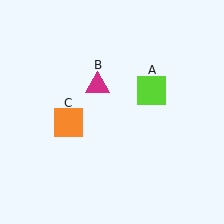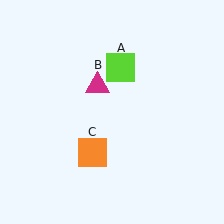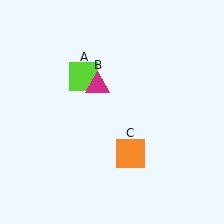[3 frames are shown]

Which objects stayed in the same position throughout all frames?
Magenta triangle (object B) remained stationary.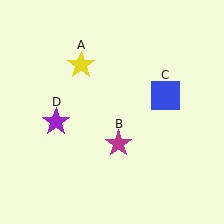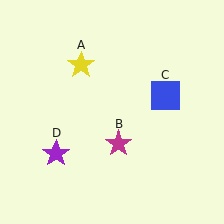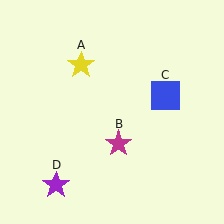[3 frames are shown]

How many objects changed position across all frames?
1 object changed position: purple star (object D).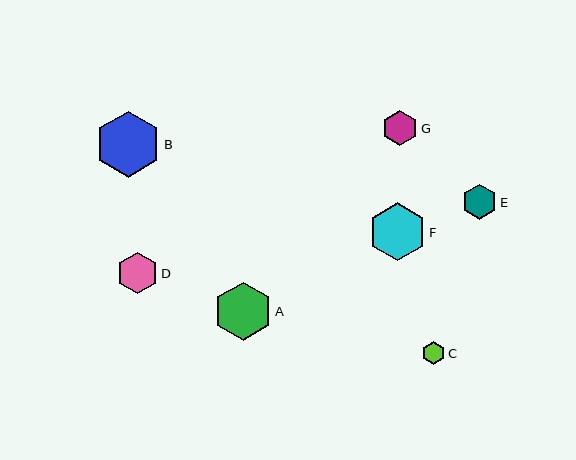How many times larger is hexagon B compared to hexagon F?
Hexagon B is approximately 1.1 times the size of hexagon F.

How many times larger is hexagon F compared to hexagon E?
Hexagon F is approximately 1.7 times the size of hexagon E.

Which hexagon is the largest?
Hexagon B is the largest with a size of approximately 66 pixels.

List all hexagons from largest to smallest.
From largest to smallest: B, A, F, D, G, E, C.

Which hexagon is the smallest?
Hexagon C is the smallest with a size of approximately 23 pixels.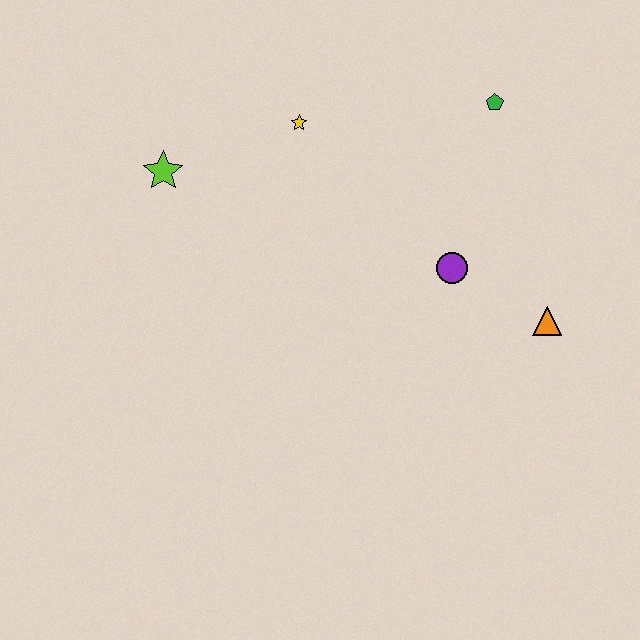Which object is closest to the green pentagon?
The purple circle is closest to the green pentagon.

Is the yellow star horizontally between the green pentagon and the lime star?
Yes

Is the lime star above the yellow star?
No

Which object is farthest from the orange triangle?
The lime star is farthest from the orange triangle.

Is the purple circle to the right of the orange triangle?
No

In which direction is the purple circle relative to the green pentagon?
The purple circle is below the green pentagon.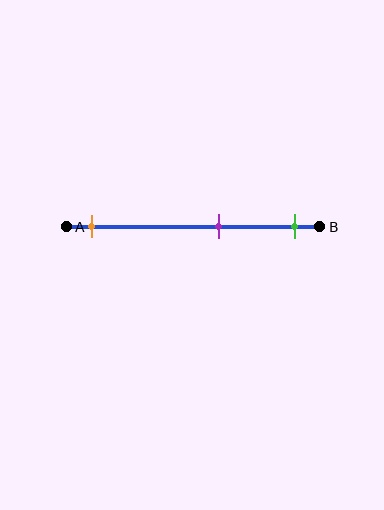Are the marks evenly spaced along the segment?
No, the marks are not evenly spaced.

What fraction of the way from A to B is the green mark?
The green mark is approximately 90% (0.9) of the way from A to B.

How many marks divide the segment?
There are 3 marks dividing the segment.